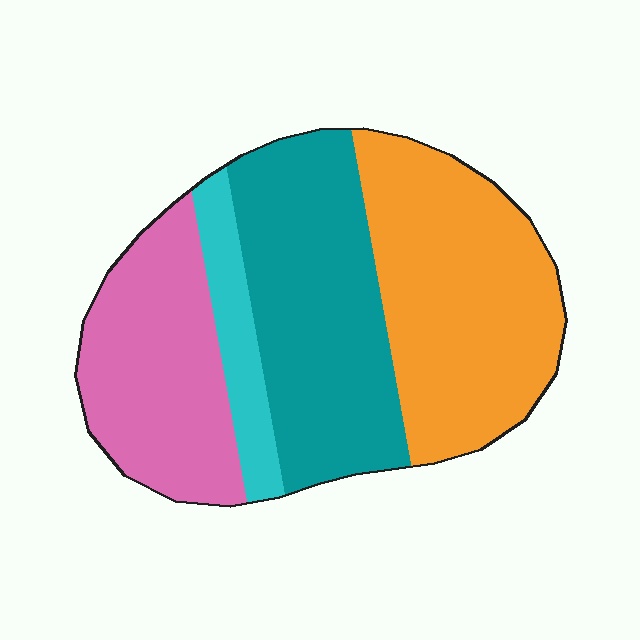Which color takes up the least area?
Cyan, at roughly 10%.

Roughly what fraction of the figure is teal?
Teal takes up between a sixth and a third of the figure.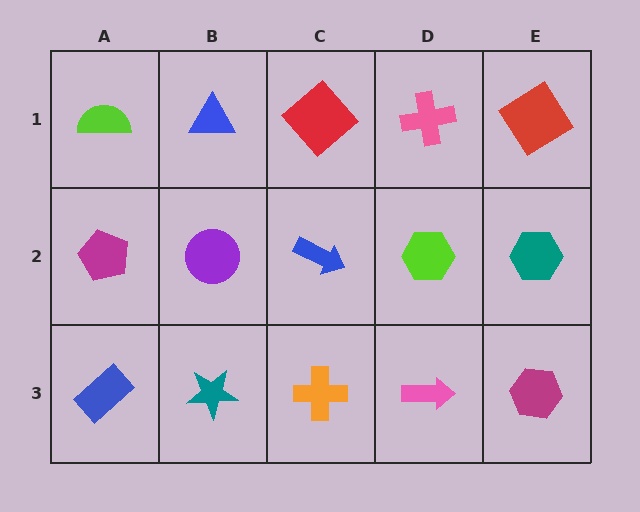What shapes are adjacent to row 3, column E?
A teal hexagon (row 2, column E), a pink arrow (row 3, column D).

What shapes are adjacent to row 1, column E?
A teal hexagon (row 2, column E), a pink cross (row 1, column D).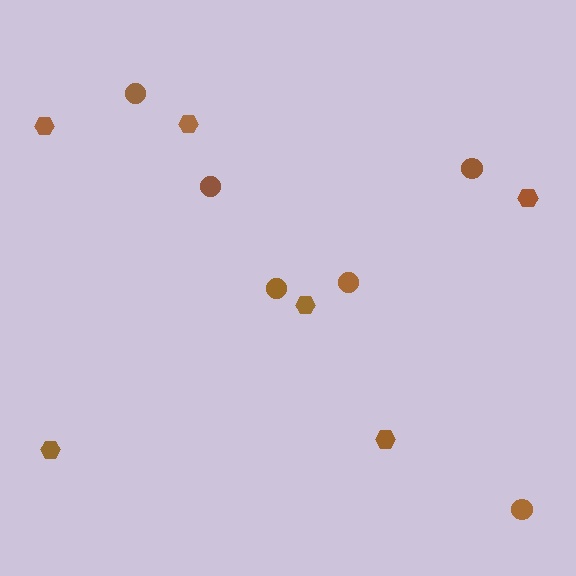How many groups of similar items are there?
There are 2 groups: one group of hexagons (6) and one group of circles (6).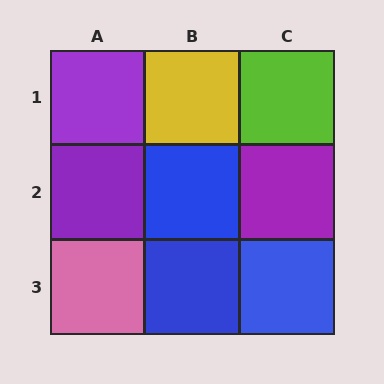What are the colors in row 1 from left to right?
Purple, yellow, lime.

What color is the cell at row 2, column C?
Purple.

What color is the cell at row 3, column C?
Blue.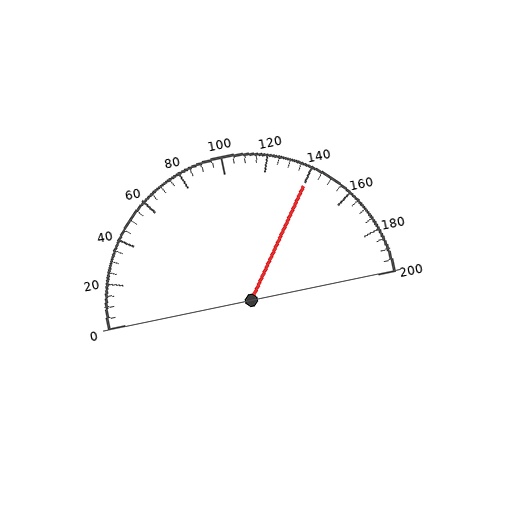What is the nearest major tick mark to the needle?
The nearest major tick mark is 140.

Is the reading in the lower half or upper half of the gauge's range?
The reading is in the upper half of the range (0 to 200).